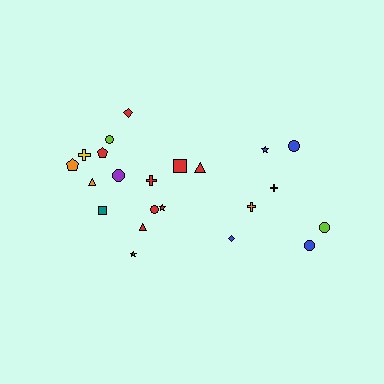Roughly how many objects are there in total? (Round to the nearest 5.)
Roughly 20 objects in total.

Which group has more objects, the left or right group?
The left group.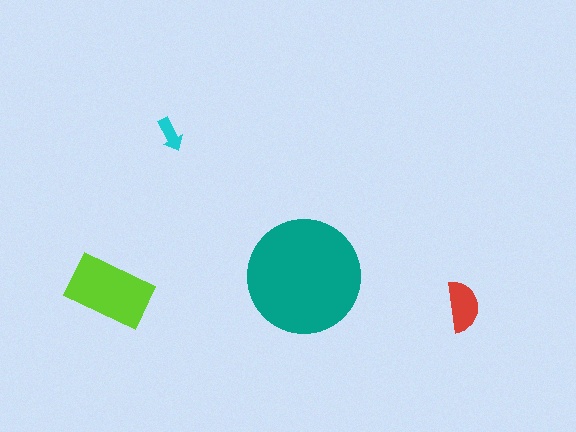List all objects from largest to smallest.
The teal circle, the lime rectangle, the red semicircle, the cyan arrow.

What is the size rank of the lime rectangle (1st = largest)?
2nd.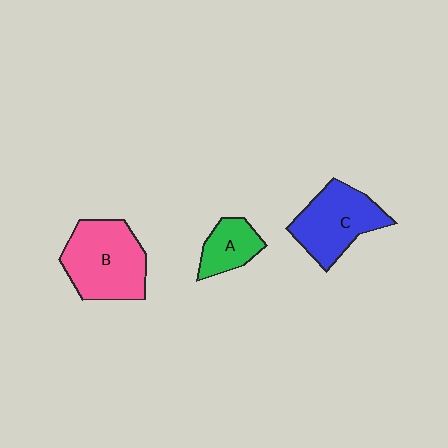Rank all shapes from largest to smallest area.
From largest to smallest: B (pink), C (blue), A (green).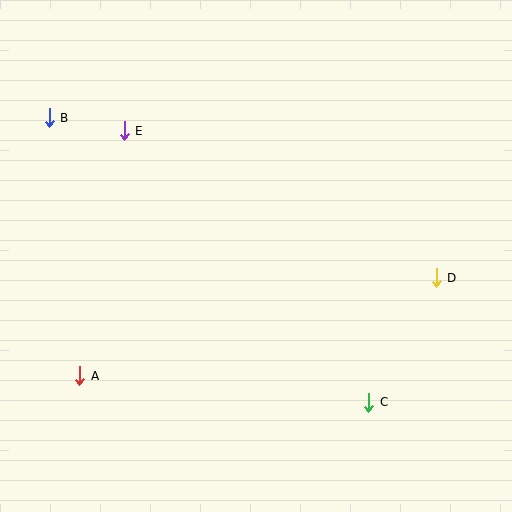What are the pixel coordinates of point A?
Point A is at (80, 376).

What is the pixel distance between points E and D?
The distance between E and D is 345 pixels.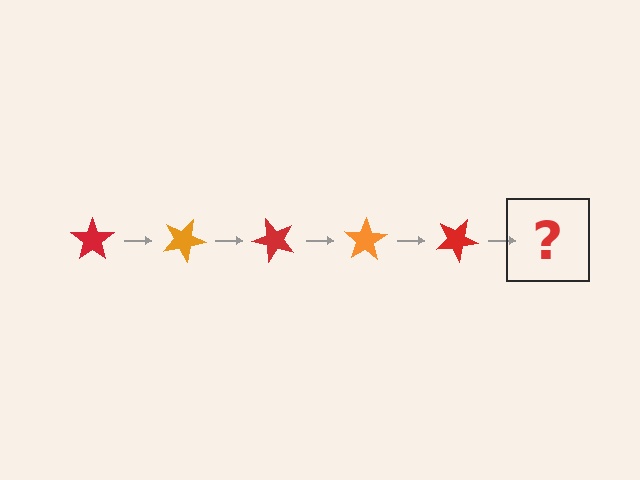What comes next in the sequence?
The next element should be an orange star, rotated 125 degrees from the start.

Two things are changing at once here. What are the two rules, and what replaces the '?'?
The two rules are that it rotates 25 degrees each step and the color cycles through red and orange. The '?' should be an orange star, rotated 125 degrees from the start.